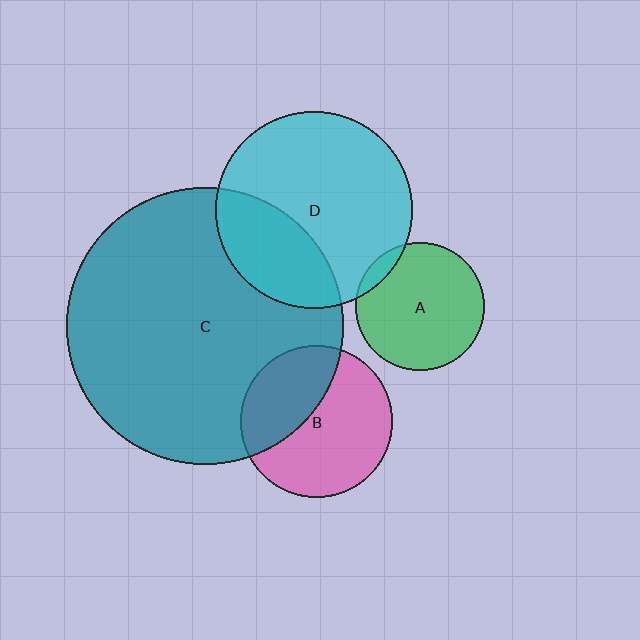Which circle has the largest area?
Circle C (teal).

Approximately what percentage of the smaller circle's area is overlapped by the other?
Approximately 30%.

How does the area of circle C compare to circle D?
Approximately 2.0 times.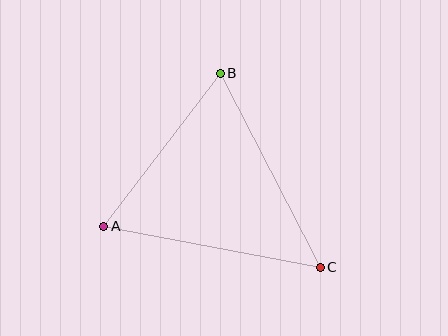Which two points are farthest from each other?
Points A and C are farthest from each other.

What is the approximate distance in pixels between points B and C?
The distance between B and C is approximately 218 pixels.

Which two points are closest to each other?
Points A and B are closest to each other.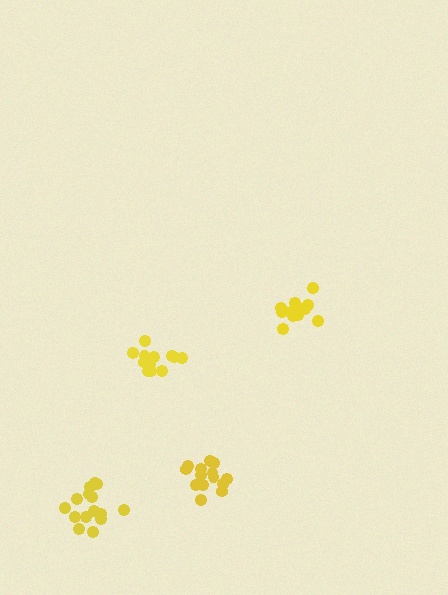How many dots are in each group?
Group 1: 14 dots, Group 2: 12 dots, Group 3: 15 dots, Group 4: 13 dots (54 total).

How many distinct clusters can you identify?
There are 4 distinct clusters.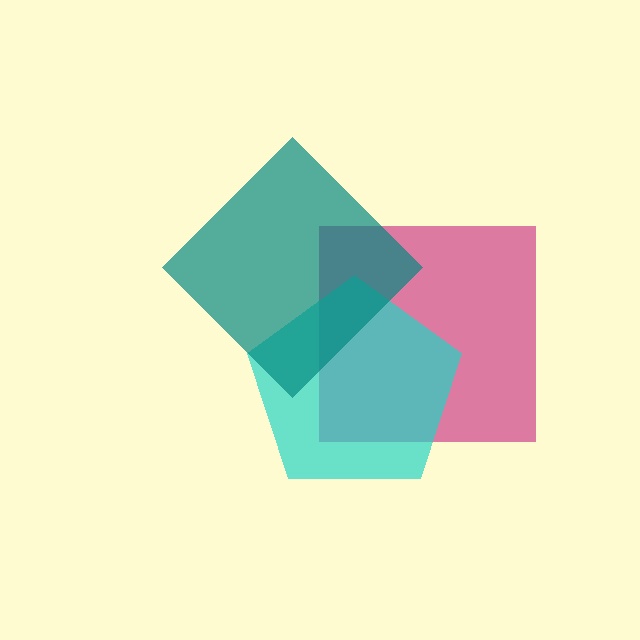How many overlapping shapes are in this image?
There are 3 overlapping shapes in the image.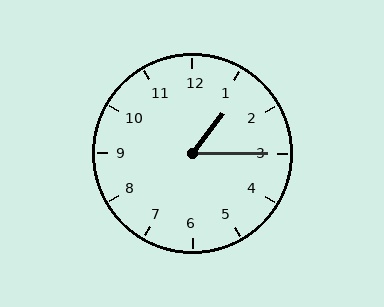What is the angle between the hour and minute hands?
Approximately 52 degrees.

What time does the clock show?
1:15.